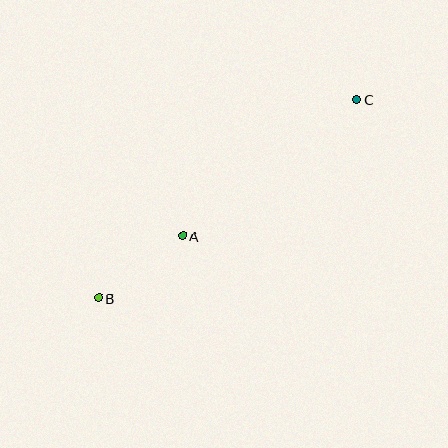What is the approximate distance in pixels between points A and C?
The distance between A and C is approximately 221 pixels.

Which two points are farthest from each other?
Points B and C are farthest from each other.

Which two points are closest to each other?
Points A and B are closest to each other.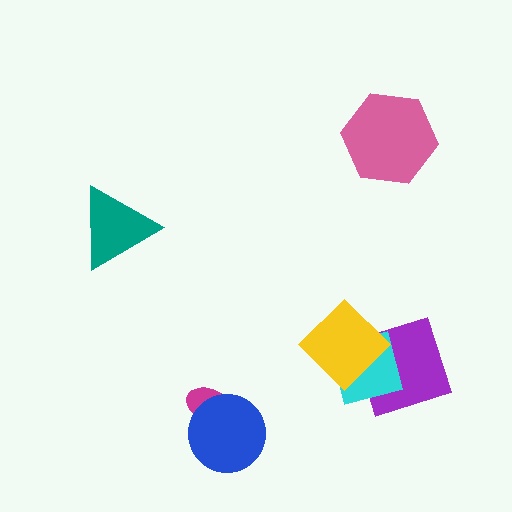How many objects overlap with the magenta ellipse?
1 object overlaps with the magenta ellipse.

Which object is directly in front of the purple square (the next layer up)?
The cyan square is directly in front of the purple square.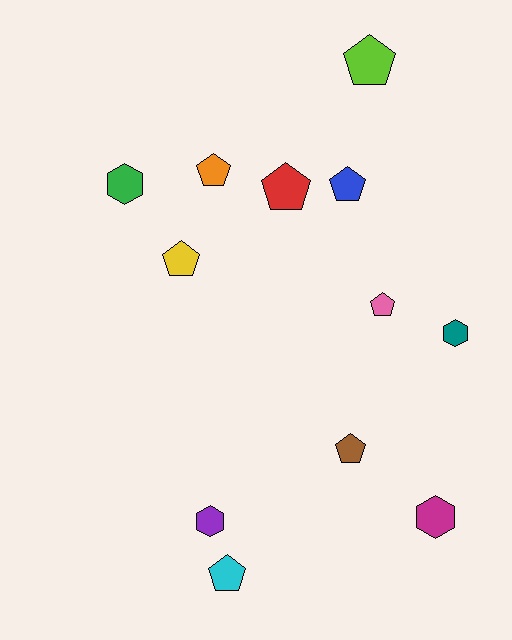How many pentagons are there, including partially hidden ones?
There are 8 pentagons.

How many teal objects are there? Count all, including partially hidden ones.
There is 1 teal object.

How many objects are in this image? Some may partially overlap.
There are 12 objects.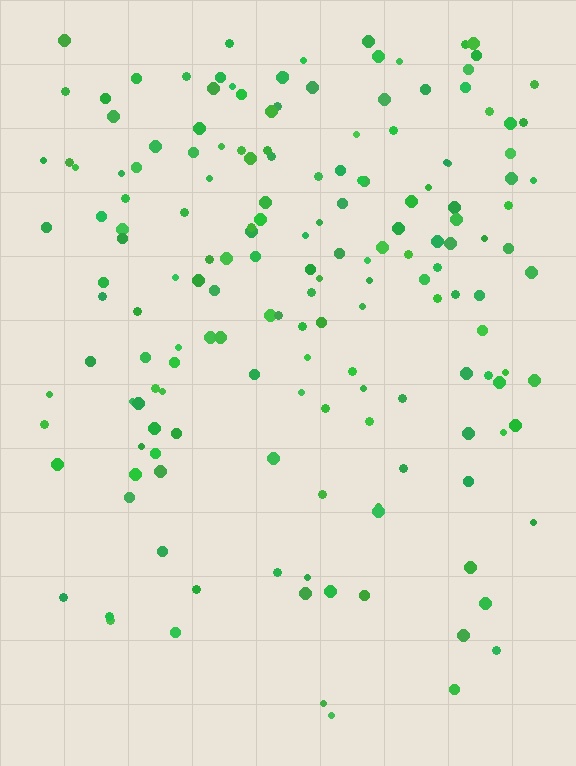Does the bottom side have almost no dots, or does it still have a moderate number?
Still a moderate number, just noticeably fewer than the top.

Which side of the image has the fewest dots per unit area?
The bottom.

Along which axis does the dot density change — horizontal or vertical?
Vertical.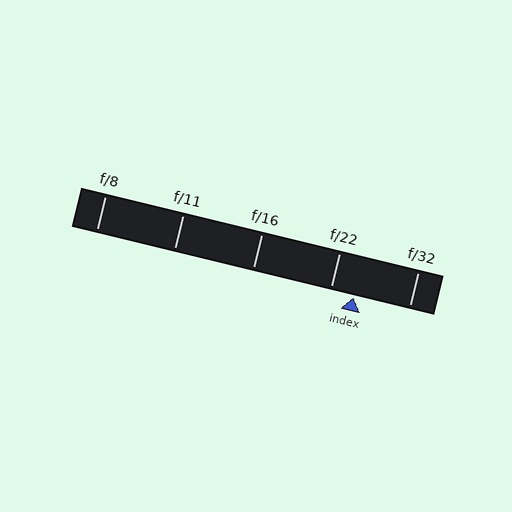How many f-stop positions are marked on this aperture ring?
There are 5 f-stop positions marked.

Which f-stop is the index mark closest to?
The index mark is closest to f/22.